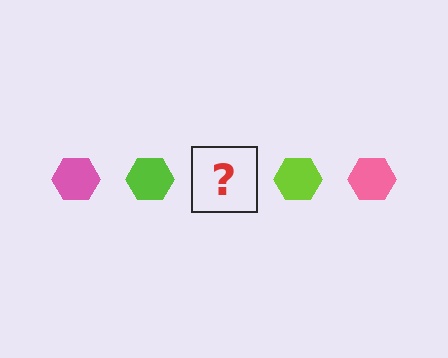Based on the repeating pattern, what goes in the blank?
The blank should be a pink hexagon.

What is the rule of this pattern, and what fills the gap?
The rule is that the pattern cycles through pink, lime hexagons. The gap should be filled with a pink hexagon.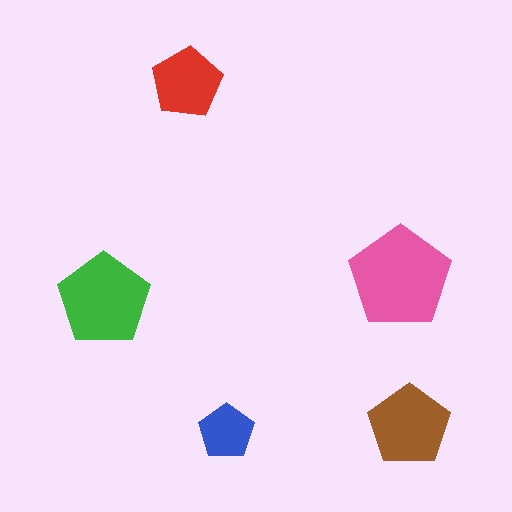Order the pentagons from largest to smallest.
the pink one, the green one, the brown one, the red one, the blue one.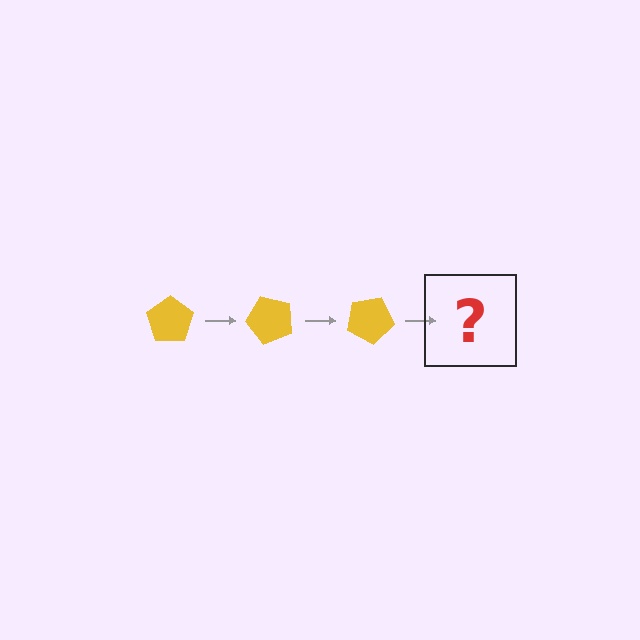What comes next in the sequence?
The next element should be a yellow pentagon rotated 150 degrees.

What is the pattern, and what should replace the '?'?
The pattern is that the pentagon rotates 50 degrees each step. The '?' should be a yellow pentagon rotated 150 degrees.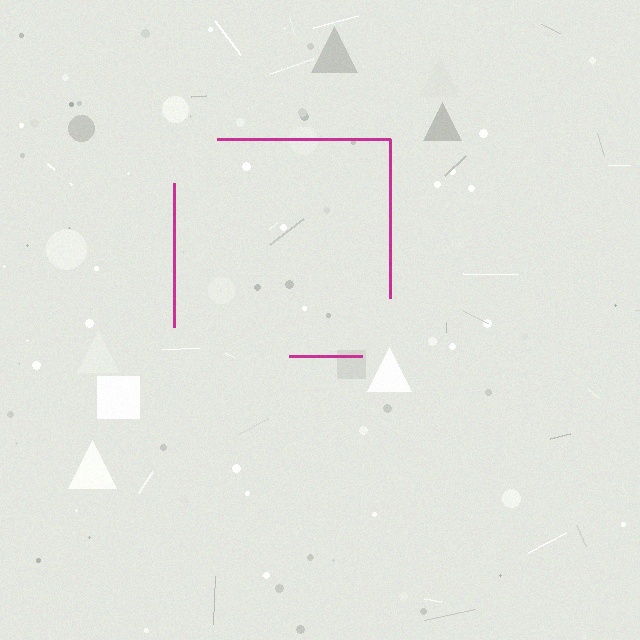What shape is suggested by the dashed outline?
The dashed outline suggests a square.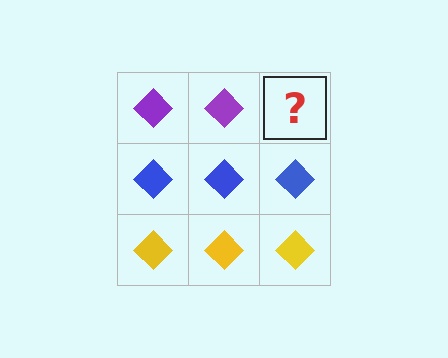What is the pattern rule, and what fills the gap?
The rule is that each row has a consistent color. The gap should be filled with a purple diamond.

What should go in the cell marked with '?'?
The missing cell should contain a purple diamond.